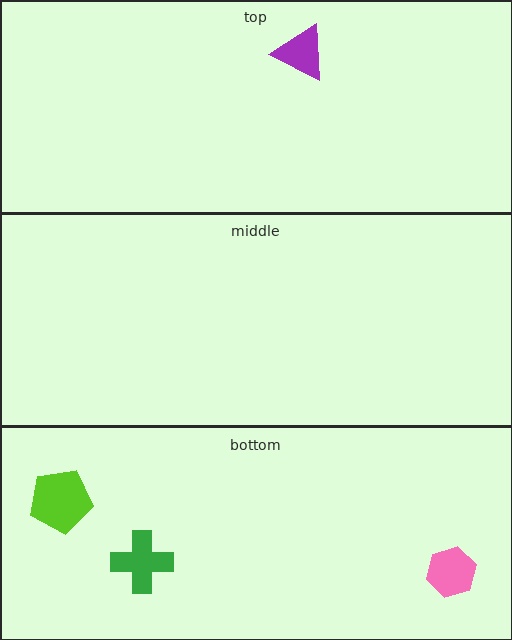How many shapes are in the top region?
1.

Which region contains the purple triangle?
The top region.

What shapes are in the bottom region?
The lime pentagon, the green cross, the pink hexagon.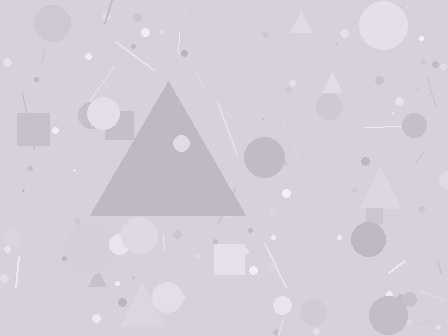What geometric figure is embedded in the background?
A triangle is embedded in the background.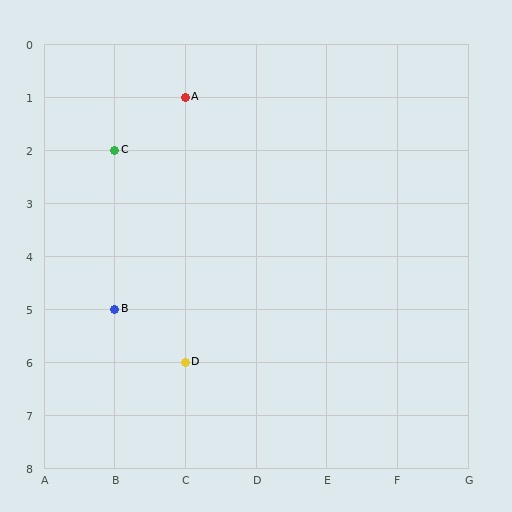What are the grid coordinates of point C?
Point C is at grid coordinates (B, 2).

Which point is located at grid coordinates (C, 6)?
Point D is at (C, 6).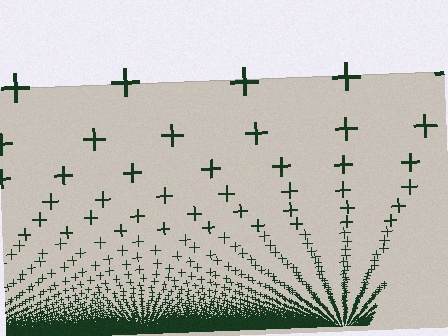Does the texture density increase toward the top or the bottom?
Density increases toward the bottom.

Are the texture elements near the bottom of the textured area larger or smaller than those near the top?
Smaller. The gradient is inverted — elements near the bottom are smaller and denser.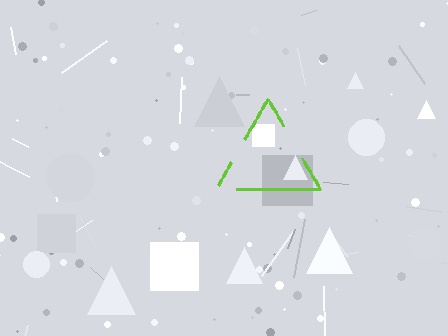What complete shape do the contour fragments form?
The contour fragments form a triangle.